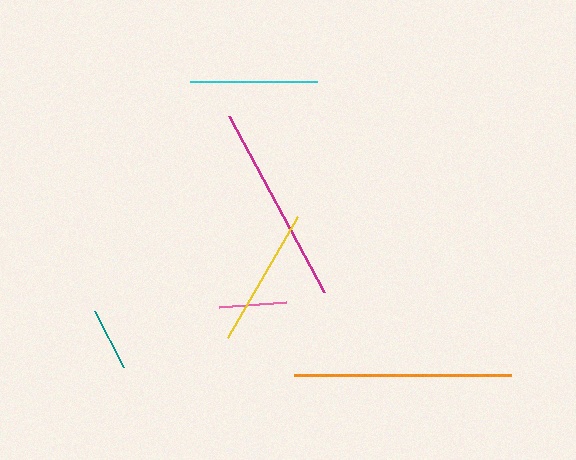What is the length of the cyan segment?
The cyan segment is approximately 127 pixels long.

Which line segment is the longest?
The orange line is the longest at approximately 217 pixels.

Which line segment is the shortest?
The teal line is the shortest at approximately 63 pixels.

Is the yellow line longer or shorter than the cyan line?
The yellow line is longer than the cyan line.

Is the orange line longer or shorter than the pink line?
The orange line is longer than the pink line.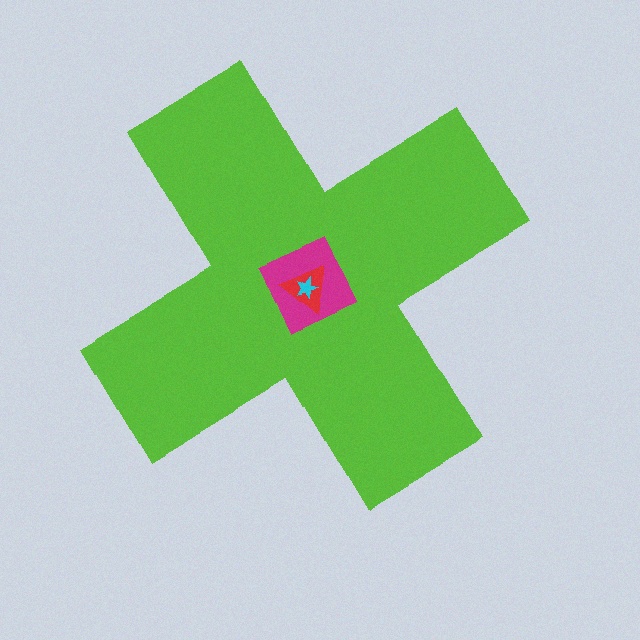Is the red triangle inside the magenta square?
Yes.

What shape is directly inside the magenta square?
The red triangle.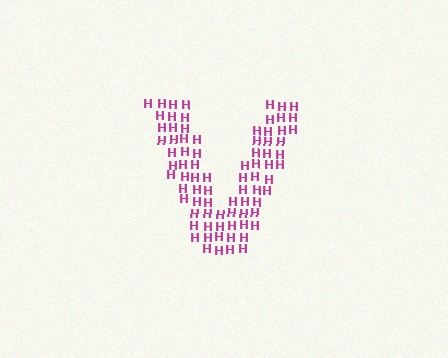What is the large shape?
The large shape is the letter V.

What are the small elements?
The small elements are letter H's.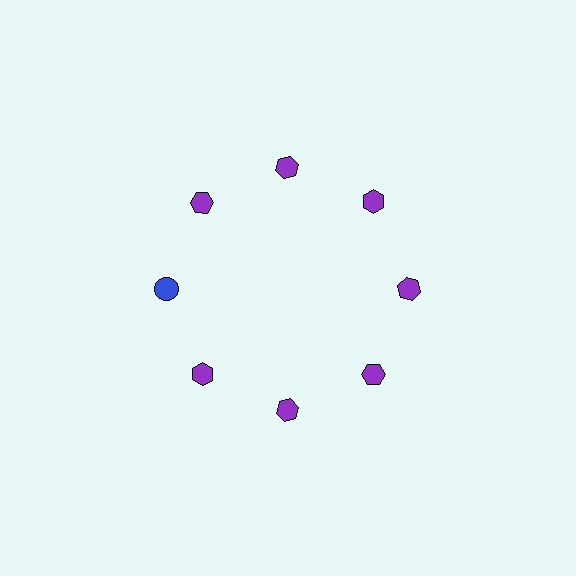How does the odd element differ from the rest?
It differs in both color (blue instead of purple) and shape (circle instead of hexagon).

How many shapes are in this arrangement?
There are 8 shapes arranged in a ring pattern.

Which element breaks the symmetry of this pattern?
The blue circle at roughly the 9 o'clock position breaks the symmetry. All other shapes are purple hexagons.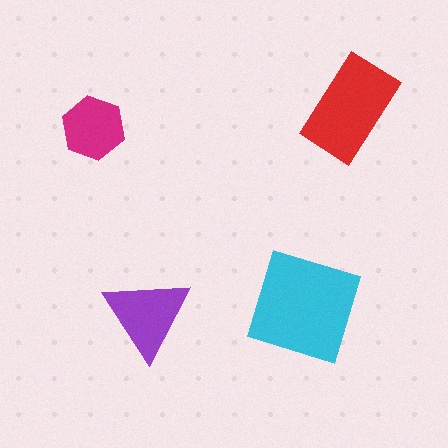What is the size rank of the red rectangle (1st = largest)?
2nd.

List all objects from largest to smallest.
The cyan diamond, the red rectangle, the purple triangle, the magenta hexagon.